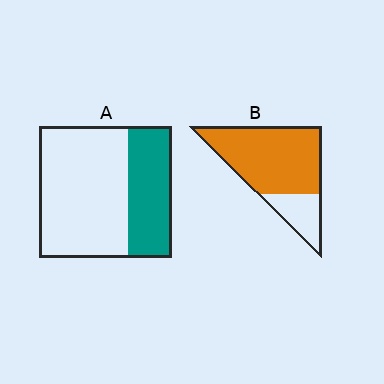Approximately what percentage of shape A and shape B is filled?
A is approximately 35% and B is approximately 75%.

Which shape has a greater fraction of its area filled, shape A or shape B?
Shape B.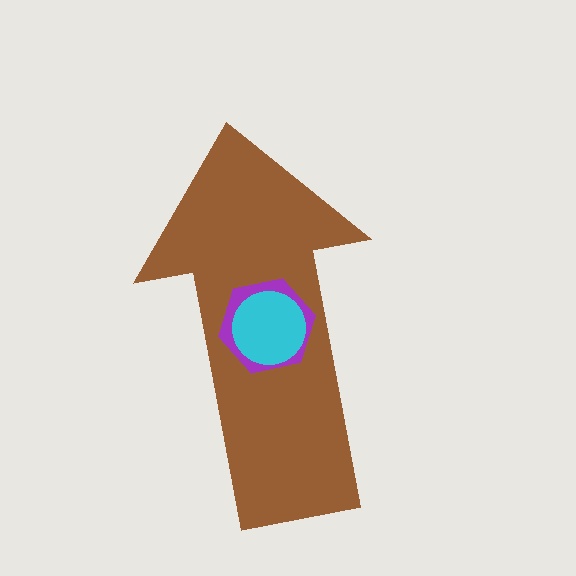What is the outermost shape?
The brown arrow.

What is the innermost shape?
The cyan circle.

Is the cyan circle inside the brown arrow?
Yes.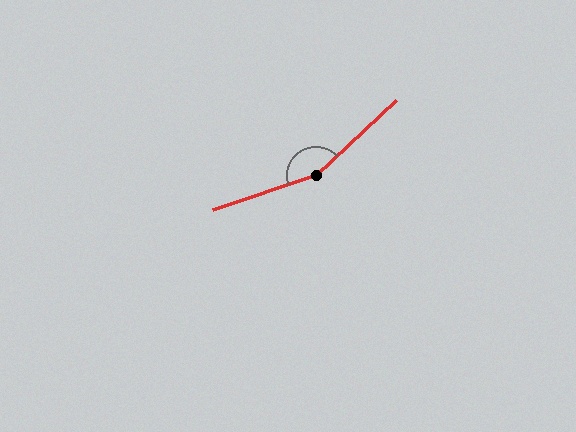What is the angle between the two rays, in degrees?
Approximately 156 degrees.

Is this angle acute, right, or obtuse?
It is obtuse.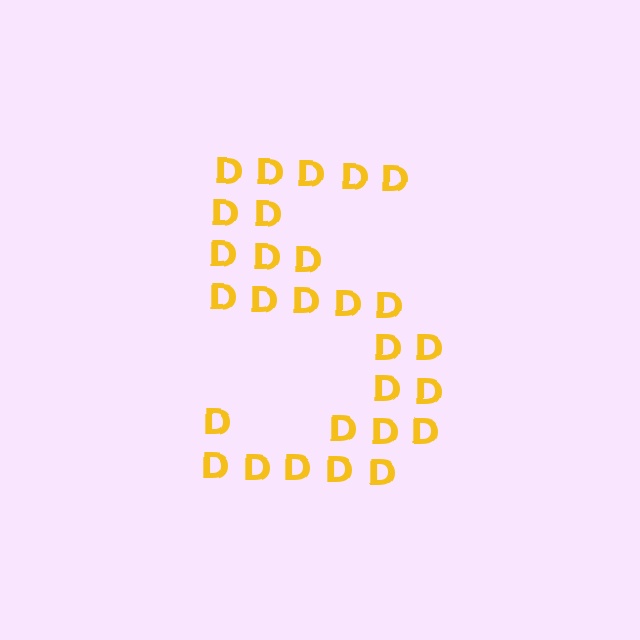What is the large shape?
The large shape is the digit 5.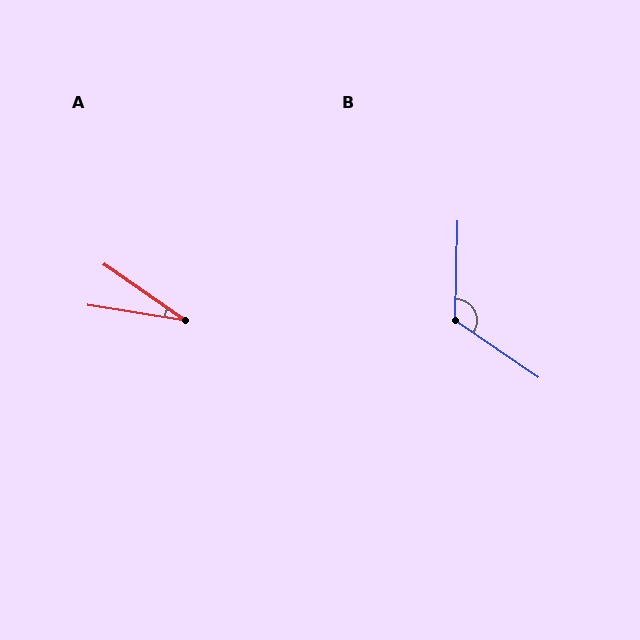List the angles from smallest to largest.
A (25°), B (123°).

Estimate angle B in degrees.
Approximately 123 degrees.